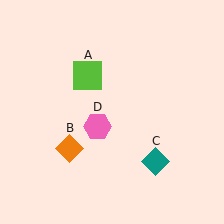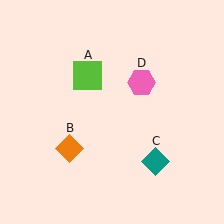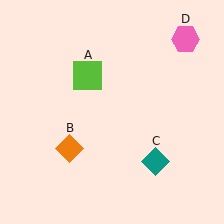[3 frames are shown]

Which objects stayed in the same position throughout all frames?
Lime square (object A) and orange diamond (object B) and teal diamond (object C) remained stationary.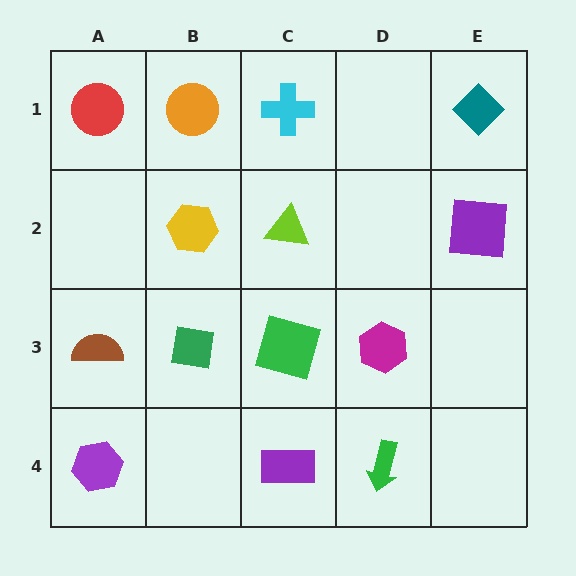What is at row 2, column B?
A yellow hexagon.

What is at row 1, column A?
A red circle.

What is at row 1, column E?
A teal diamond.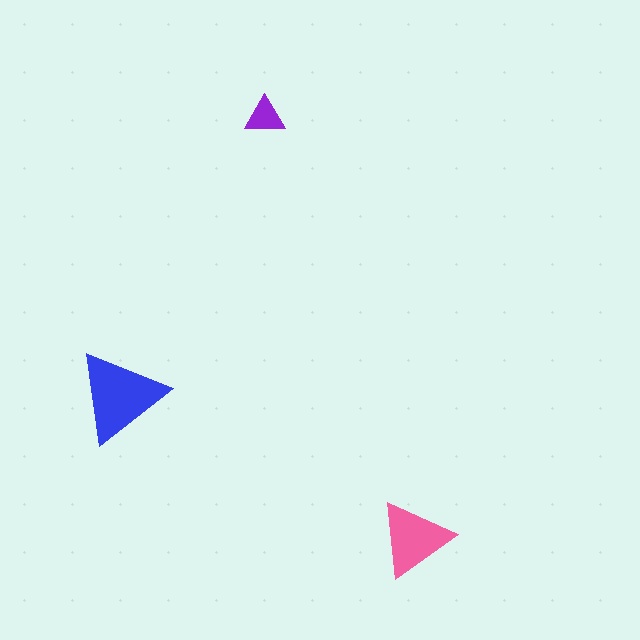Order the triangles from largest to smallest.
the blue one, the pink one, the purple one.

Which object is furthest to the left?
The blue triangle is leftmost.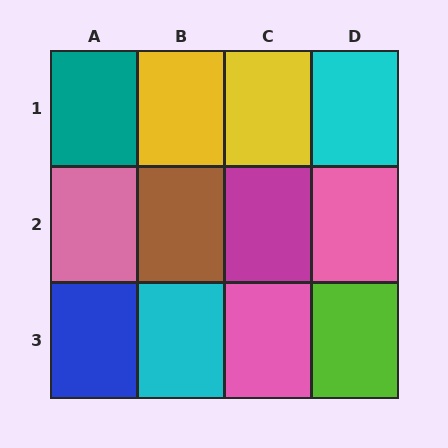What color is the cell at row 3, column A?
Blue.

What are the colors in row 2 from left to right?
Pink, brown, magenta, pink.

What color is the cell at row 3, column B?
Cyan.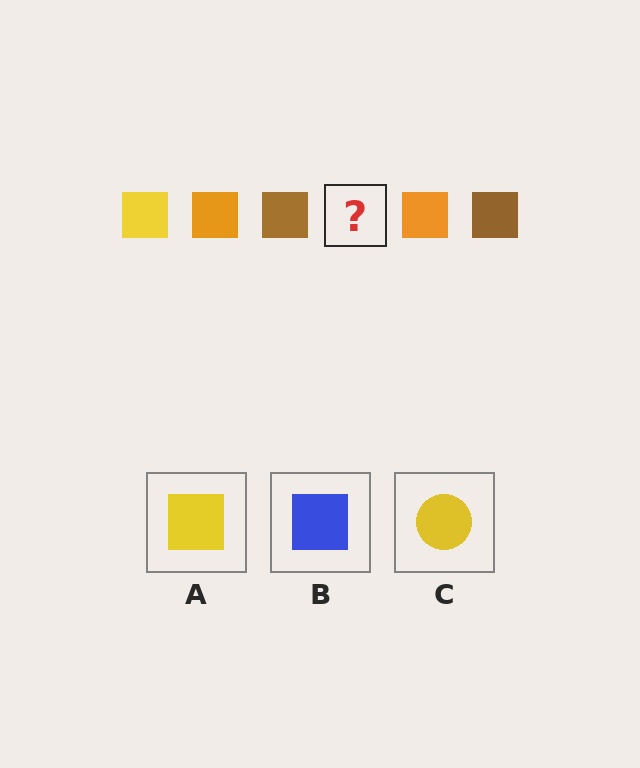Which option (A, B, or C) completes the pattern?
A.